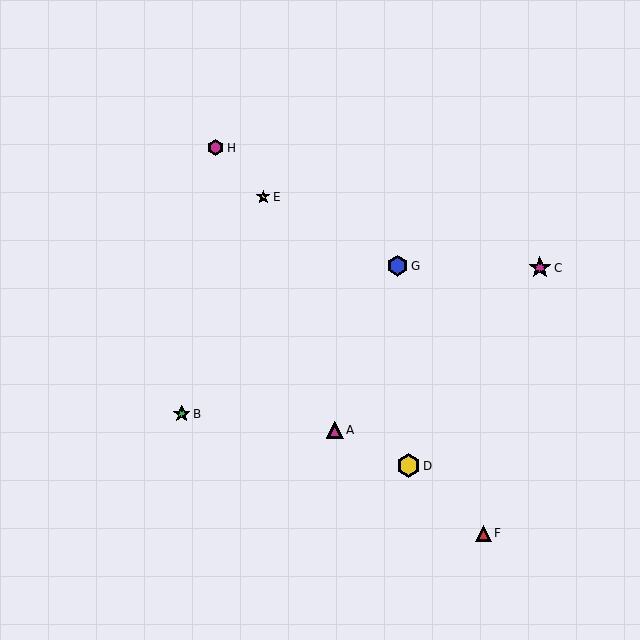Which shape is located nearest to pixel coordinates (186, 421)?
The green star (labeled B) at (182, 414) is nearest to that location.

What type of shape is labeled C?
Shape C is a magenta star.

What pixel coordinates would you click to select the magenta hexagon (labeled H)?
Click at (216, 148) to select the magenta hexagon H.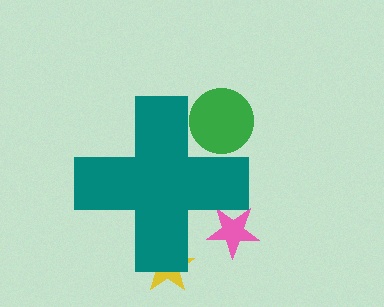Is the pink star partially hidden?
Yes, the pink star is partially hidden behind the teal cross.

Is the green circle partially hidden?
Yes, the green circle is partially hidden behind the teal cross.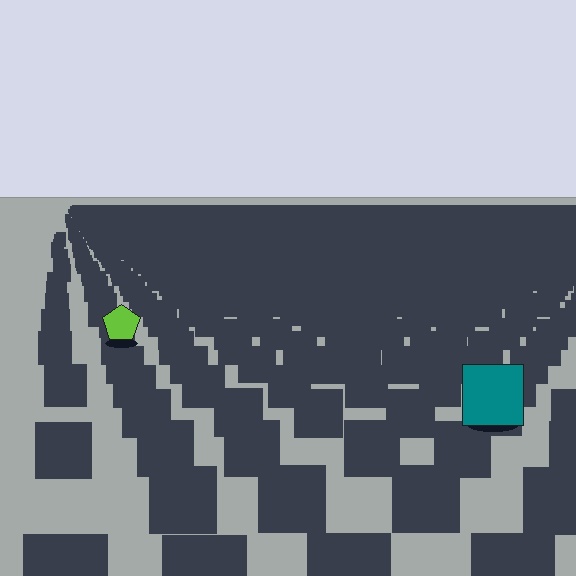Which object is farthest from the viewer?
The lime pentagon is farthest from the viewer. It appears smaller and the ground texture around it is denser.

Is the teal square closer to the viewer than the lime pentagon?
Yes. The teal square is closer — you can tell from the texture gradient: the ground texture is coarser near it.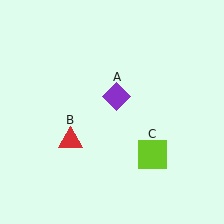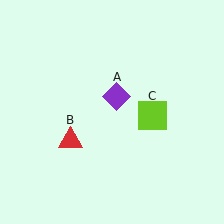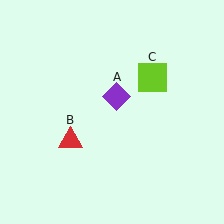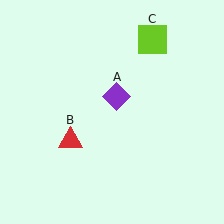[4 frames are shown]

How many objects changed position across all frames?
1 object changed position: lime square (object C).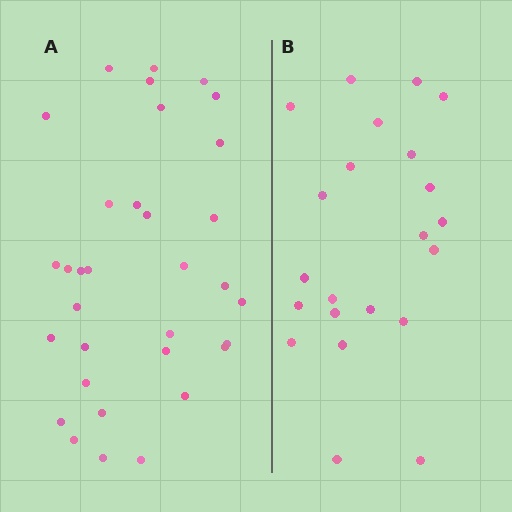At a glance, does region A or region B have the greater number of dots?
Region A (the left region) has more dots.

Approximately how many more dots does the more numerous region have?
Region A has roughly 12 or so more dots than region B.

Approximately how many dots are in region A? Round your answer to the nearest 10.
About 30 dots. (The exact count is 33, which rounds to 30.)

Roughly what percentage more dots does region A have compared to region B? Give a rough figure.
About 50% more.